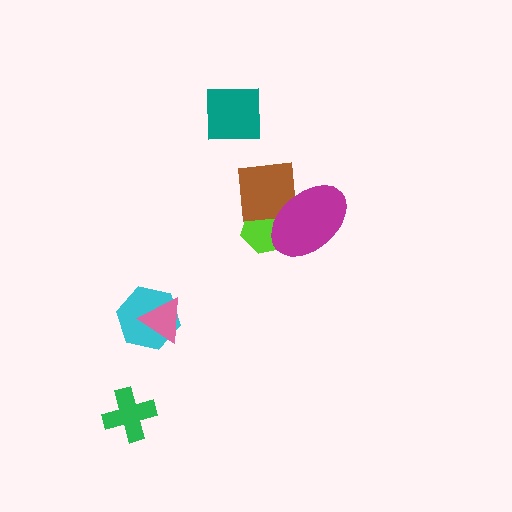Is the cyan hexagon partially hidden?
Yes, it is partially covered by another shape.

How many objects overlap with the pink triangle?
1 object overlaps with the pink triangle.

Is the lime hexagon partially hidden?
Yes, it is partially covered by another shape.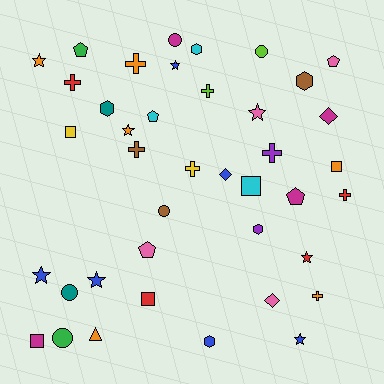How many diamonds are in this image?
There are 3 diamonds.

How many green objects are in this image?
There are 2 green objects.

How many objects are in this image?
There are 40 objects.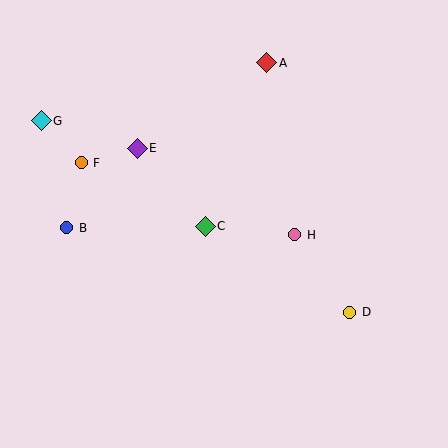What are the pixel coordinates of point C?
Point C is at (205, 226).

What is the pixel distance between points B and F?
The distance between B and F is 67 pixels.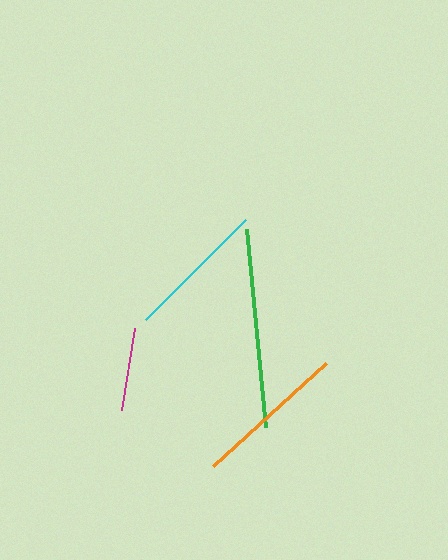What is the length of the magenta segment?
The magenta segment is approximately 83 pixels long.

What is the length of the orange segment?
The orange segment is approximately 153 pixels long.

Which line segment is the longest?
The green line is the longest at approximately 198 pixels.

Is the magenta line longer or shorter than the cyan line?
The cyan line is longer than the magenta line.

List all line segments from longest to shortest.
From longest to shortest: green, orange, cyan, magenta.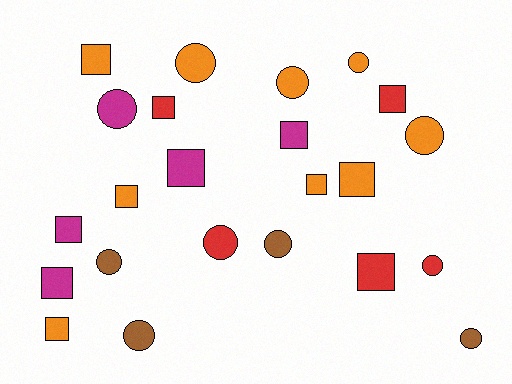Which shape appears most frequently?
Square, with 12 objects.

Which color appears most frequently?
Orange, with 9 objects.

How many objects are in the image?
There are 23 objects.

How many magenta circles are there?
There is 1 magenta circle.